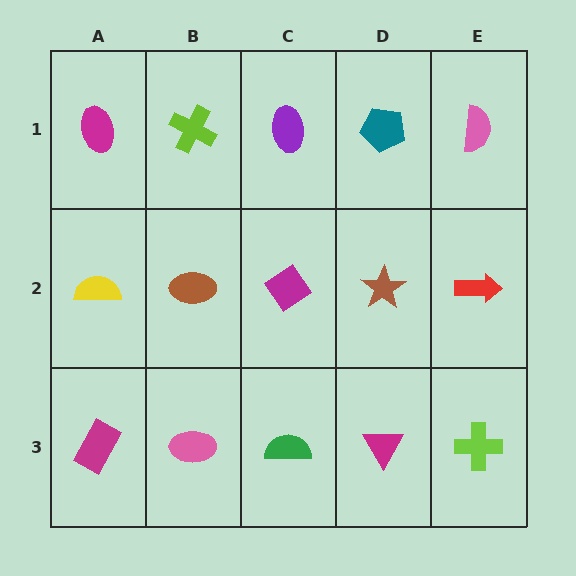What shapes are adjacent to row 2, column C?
A purple ellipse (row 1, column C), a green semicircle (row 3, column C), a brown ellipse (row 2, column B), a brown star (row 2, column D).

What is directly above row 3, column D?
A brown star.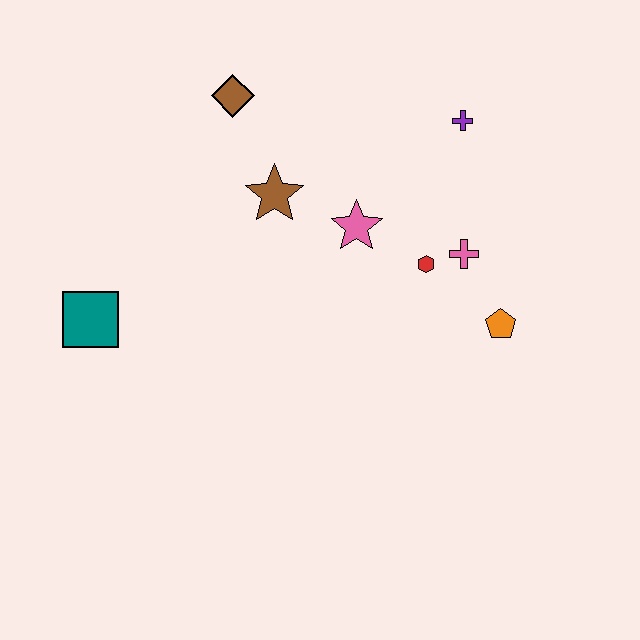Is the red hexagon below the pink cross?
Yes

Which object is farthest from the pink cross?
The teal square is farthest from the pink cross.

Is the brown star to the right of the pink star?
No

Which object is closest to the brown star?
The pink star is closest to the brown star.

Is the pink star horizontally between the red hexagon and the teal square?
Yes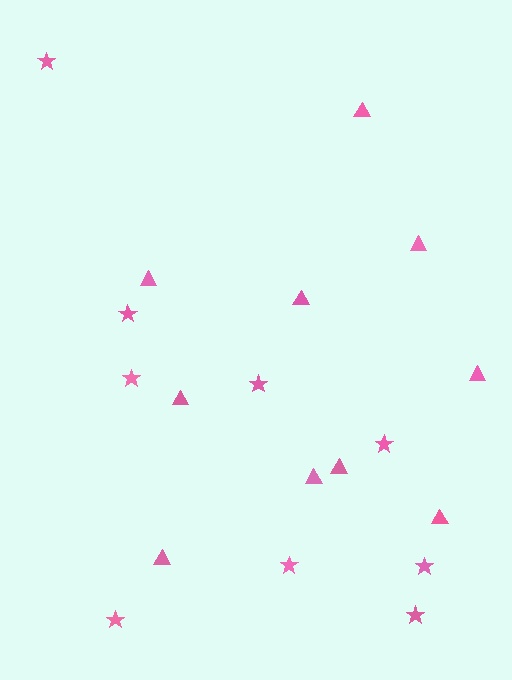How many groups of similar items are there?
There are 2 groups: one group of stars (9) and one group of triangles (10).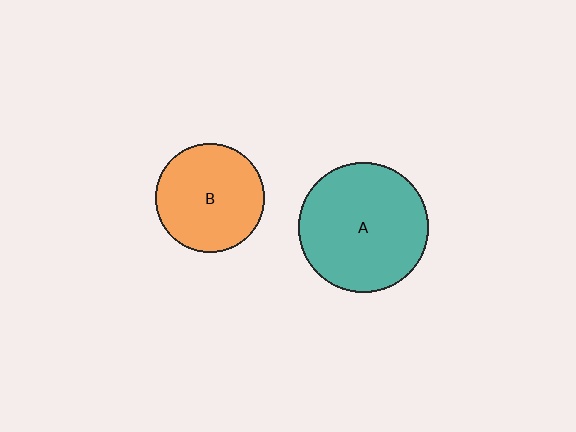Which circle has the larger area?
Circle A (teal).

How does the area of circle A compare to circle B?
Approximately 1.4 times.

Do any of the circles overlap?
No, none of the circles overlap.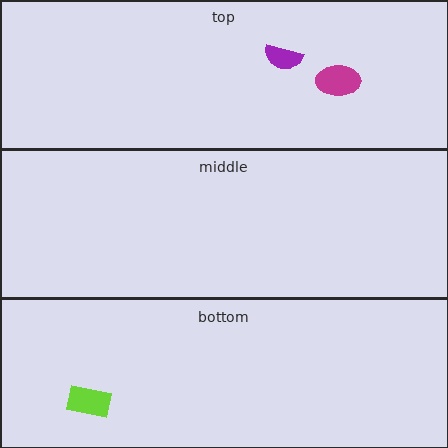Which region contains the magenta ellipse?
The top region.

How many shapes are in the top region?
2.